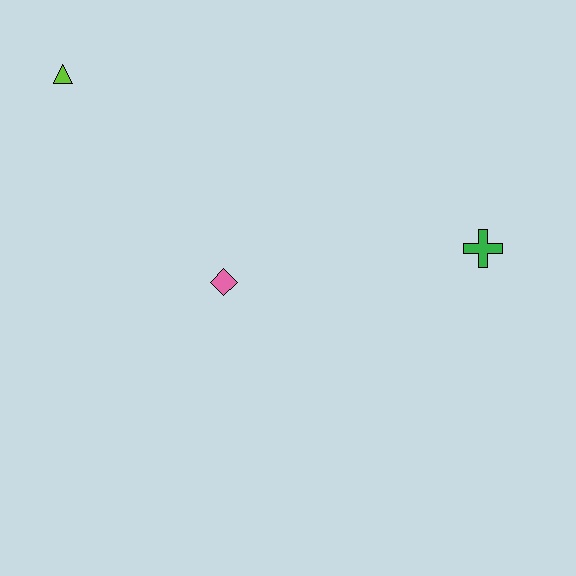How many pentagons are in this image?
There are no pentagons.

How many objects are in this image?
There are 3 objects.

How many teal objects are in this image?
There are no teal objects.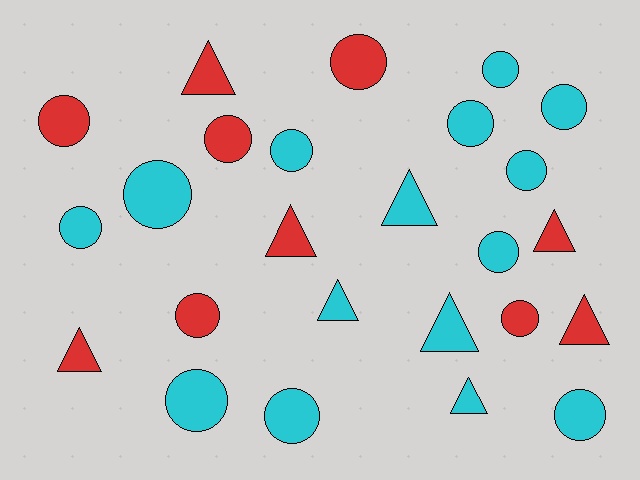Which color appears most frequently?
Cyan, with 15 objects.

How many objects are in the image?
There are 25 objects.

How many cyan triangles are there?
There are 4 cyan triangles.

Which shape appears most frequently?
Circle, with 16 objects.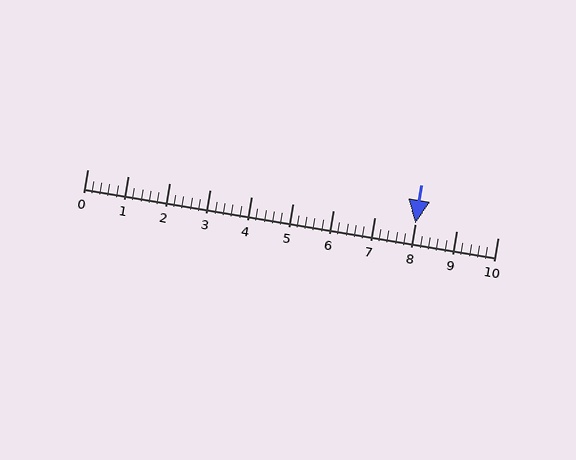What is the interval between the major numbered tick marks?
The major tick marks are spaced 1 units apart.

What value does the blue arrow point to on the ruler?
The blue arrow points to approximately 8.0.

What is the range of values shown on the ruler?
The ruler shows values from 0 to 10.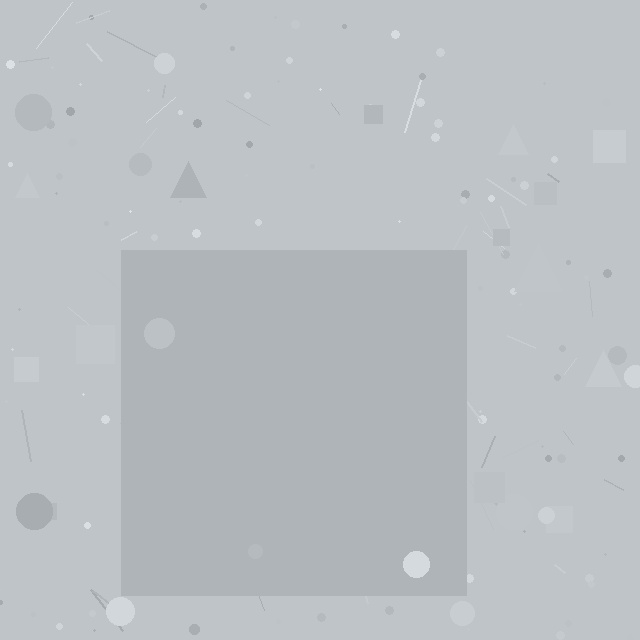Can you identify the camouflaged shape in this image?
The camouflaged shape is a square.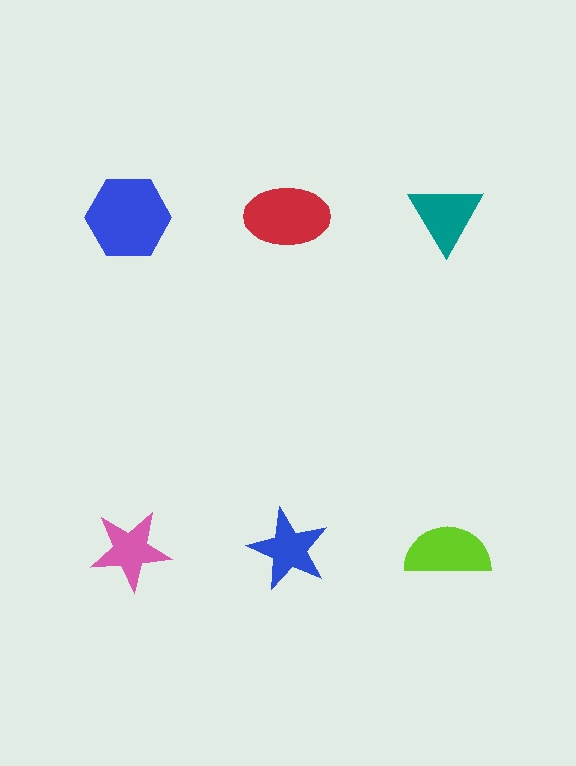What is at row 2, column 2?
A blue star.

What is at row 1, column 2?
A red ellipse.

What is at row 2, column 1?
A pink star.